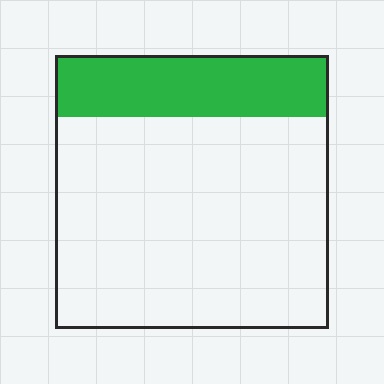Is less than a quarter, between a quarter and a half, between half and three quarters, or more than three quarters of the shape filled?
Less than a quarter.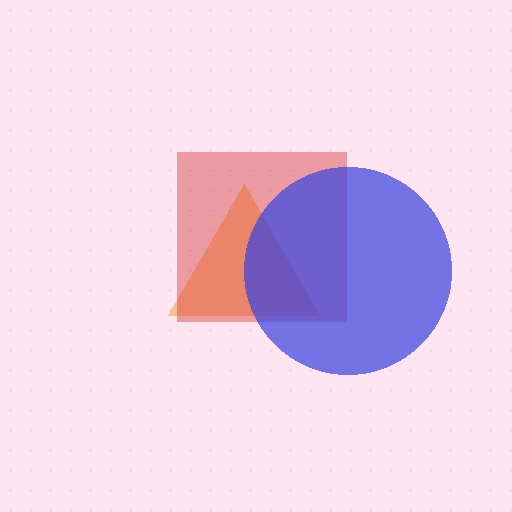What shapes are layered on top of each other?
The layered shapes are: an orange triangle, a red square, a blue circle.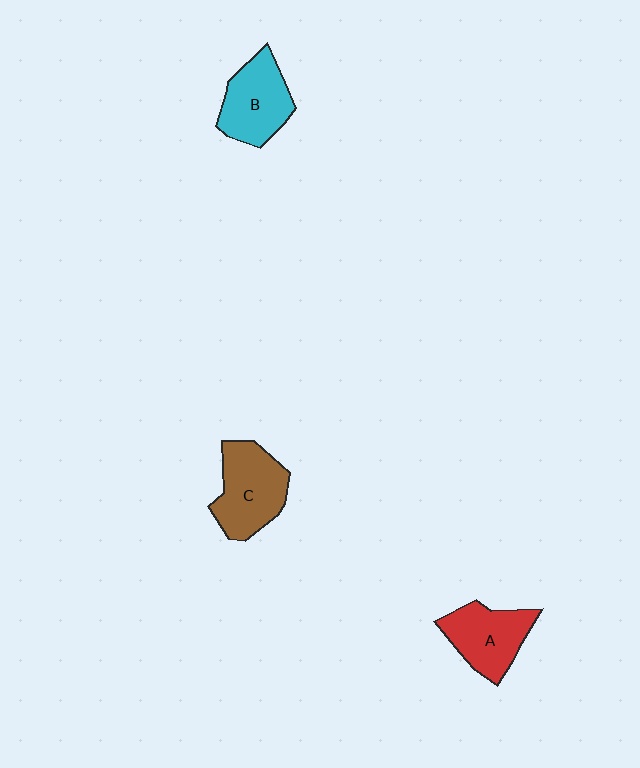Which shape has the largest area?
Shape C (brown).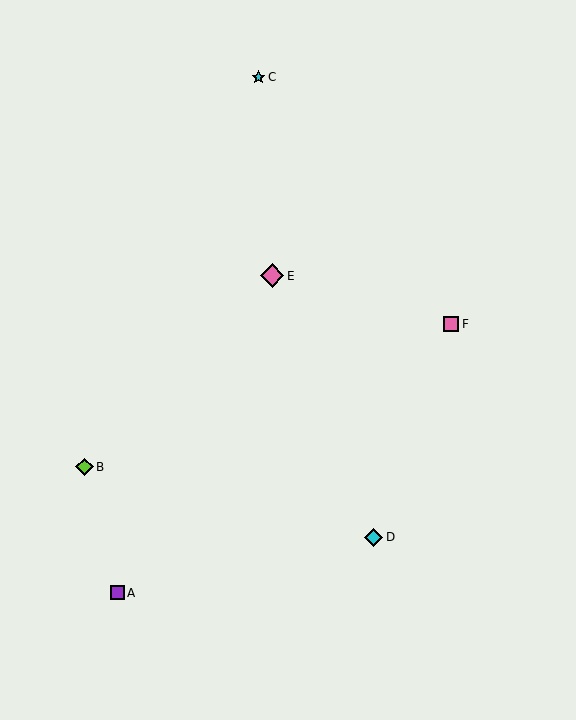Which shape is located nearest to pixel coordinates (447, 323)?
The pink square (labeled F) at (451, 324) is nearest to that location.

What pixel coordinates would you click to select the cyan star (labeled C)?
Click at (258, 77) to select the cyan star C.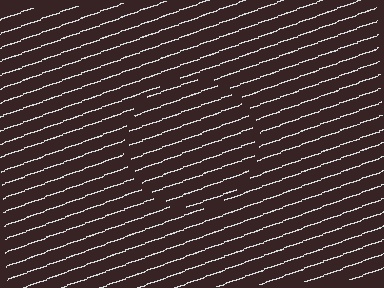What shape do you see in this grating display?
An illusory circle. The interior of the shape contains the same grating, shifted by half a period — the contour is defined by the phase discontinuity where line-ends from the inner and outer gratings abut.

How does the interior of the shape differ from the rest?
The interior of the shape contains the same grating, shifted by half a period — the contour is defined by the phase discontinuity where line-ends from the inner and outer gratings abut.